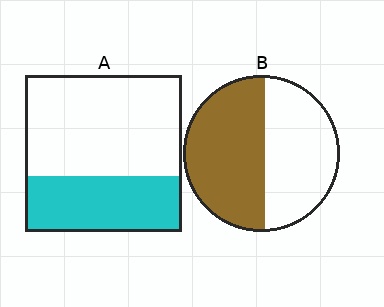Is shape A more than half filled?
No.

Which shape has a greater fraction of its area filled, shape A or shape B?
Shape B.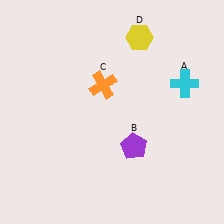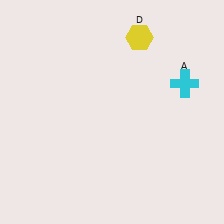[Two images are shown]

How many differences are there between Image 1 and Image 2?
There are 2 differences between the two images.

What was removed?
The purple pentagon (B), the orange cross (C) were removed in Image 2.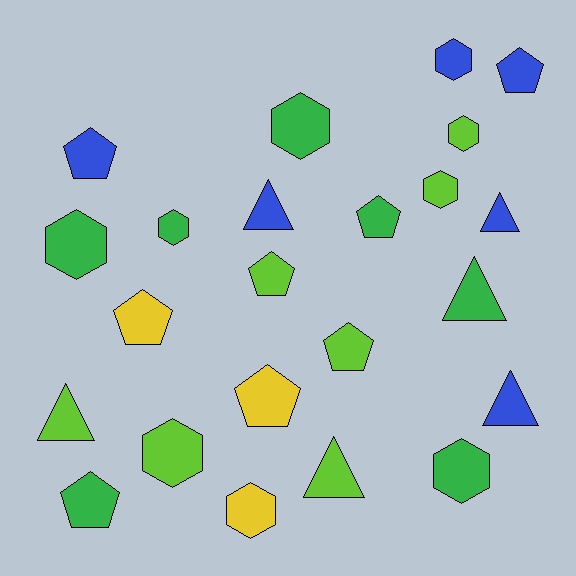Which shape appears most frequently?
Hexagon, with 9 objects.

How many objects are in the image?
There are 23 objects.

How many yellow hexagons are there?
There is 1 yellow hexagon.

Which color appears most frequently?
Green, with 7 objects.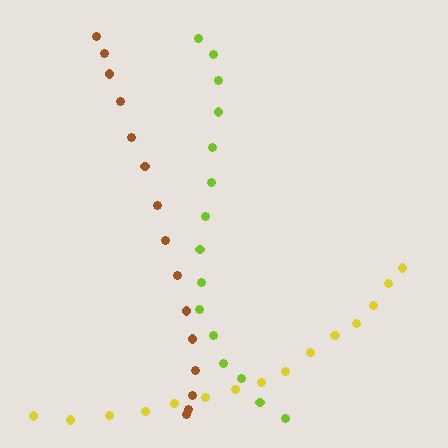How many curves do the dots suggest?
There are 3 distinct paths.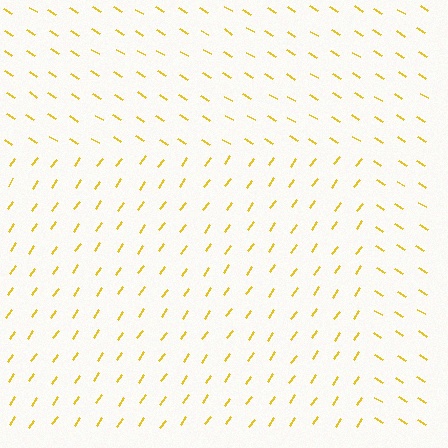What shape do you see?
I see a rectangle.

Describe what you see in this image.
The image is filled with small yellow line segments. A rectangle region in the image has lines oriented differently from the surrounding lines, creating a visible texture boundary.